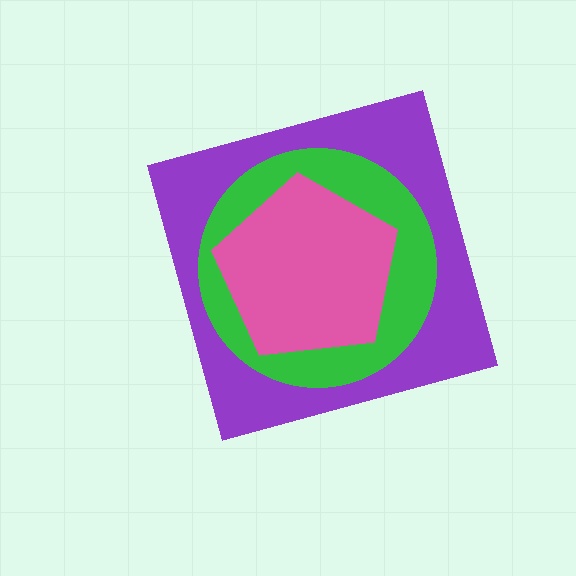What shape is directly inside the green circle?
The pink pentagon.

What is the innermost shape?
The pink pentagon.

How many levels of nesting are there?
3.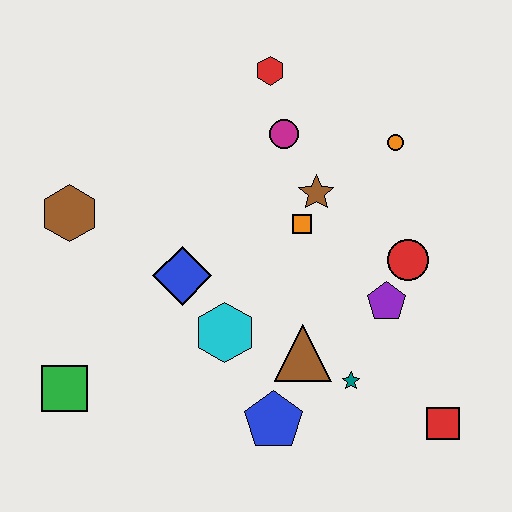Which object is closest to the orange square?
The brown star is closest to the orange square.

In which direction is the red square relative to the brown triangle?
The red square is to the right of the brown triangle.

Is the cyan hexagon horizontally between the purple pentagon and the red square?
No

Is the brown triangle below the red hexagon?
Yes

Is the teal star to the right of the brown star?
Yes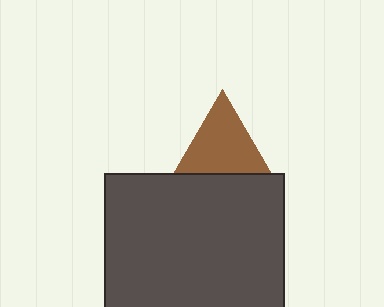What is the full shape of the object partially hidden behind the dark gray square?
The partially hidden object is a brown triangle.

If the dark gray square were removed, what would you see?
You would see the complete brown triangle.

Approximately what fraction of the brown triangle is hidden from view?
Roughly 37% of the brown triangle is hidden behind the dark gray square.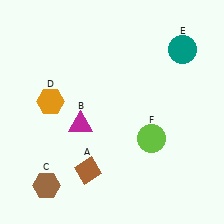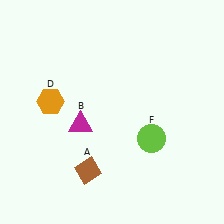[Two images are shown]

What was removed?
The teal circle (E), the brown hexagon (C) were removed in Image 2.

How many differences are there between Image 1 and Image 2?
There are 2 differences between the two images.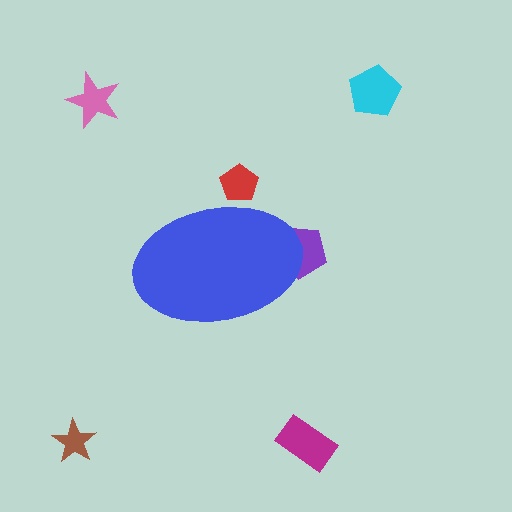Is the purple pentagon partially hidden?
Yes, the purple pentagon is partially hidden behind the blue ellipse.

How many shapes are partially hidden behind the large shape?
2 shapes are partially hidden.